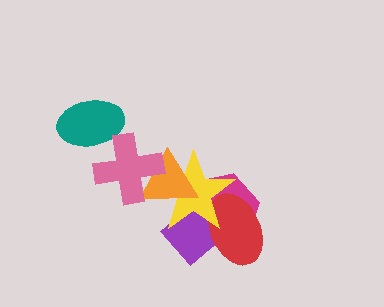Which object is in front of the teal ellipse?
The pink cross is in front of the teal ellipse.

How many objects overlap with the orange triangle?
4 objects overlap with the orange triangle.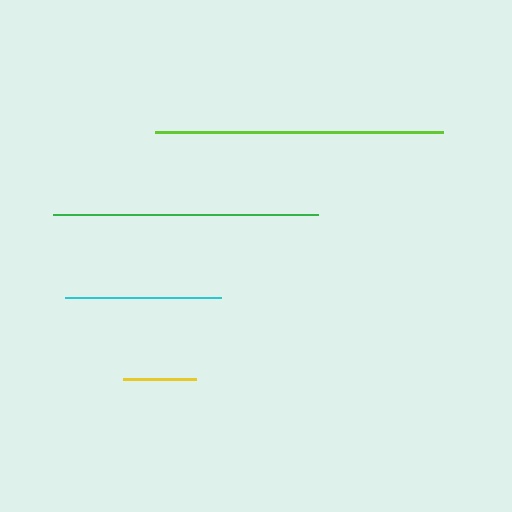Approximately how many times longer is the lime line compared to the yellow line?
The lime line is approximately 3.9 times the length of the yellow line.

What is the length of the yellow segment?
The yellow segment is approximately 73 pixels long.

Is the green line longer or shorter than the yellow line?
The green line is longer than the yellow line.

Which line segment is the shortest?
The yellow line is the shortest at approximately 73 pixels.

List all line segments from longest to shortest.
From longest to shortest: lime, green, cyan, yellow.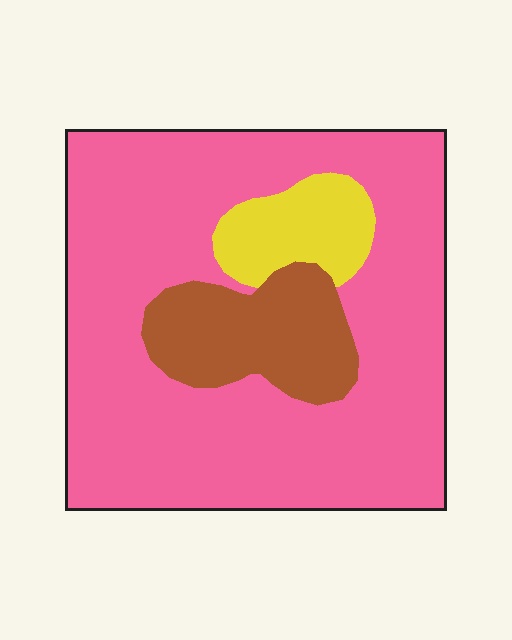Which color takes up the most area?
Pink, at roughly 75%.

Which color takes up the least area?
Yellow, at roughly 10%.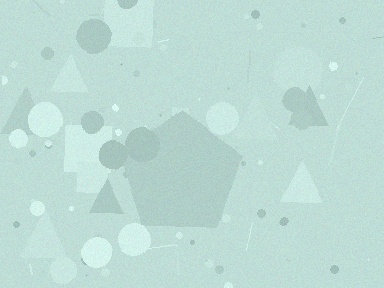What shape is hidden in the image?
A pentagon is hidden in the image.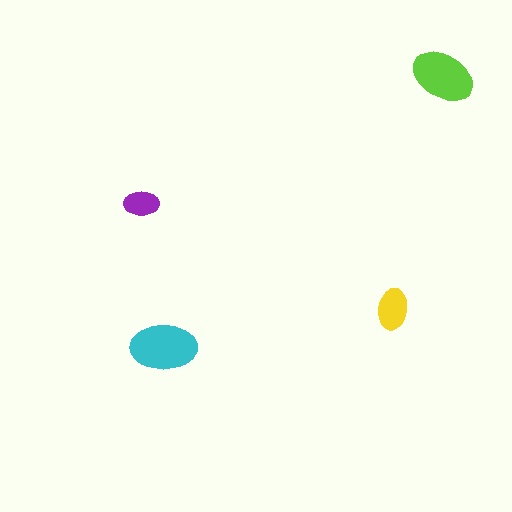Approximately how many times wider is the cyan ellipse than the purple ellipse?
About 2 times wider.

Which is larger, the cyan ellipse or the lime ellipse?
The cyan one.